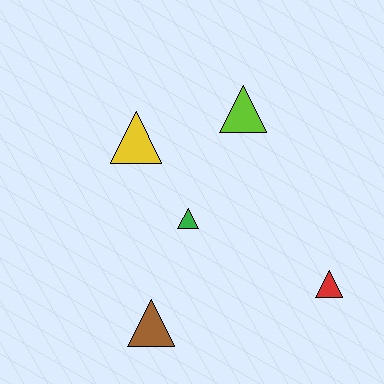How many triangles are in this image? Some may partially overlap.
There are 5 triangles.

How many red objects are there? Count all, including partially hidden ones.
There is 1 red object.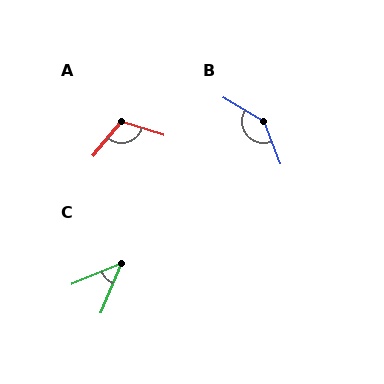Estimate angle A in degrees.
Approximately 111 degrees.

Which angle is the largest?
B, at approximately 142 degrees.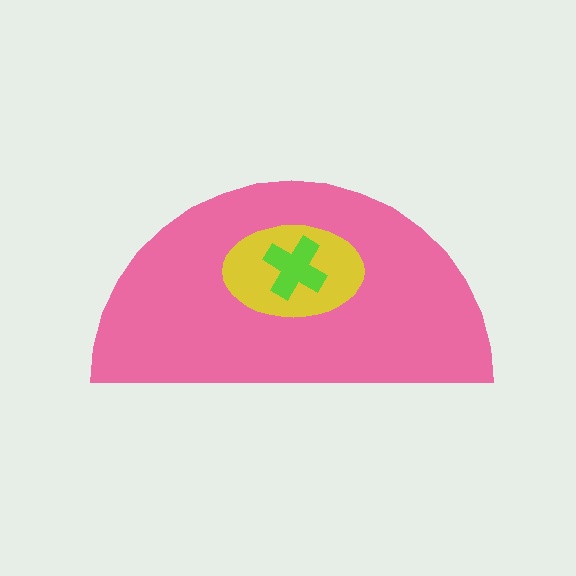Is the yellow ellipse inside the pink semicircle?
Yes.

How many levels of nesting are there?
3.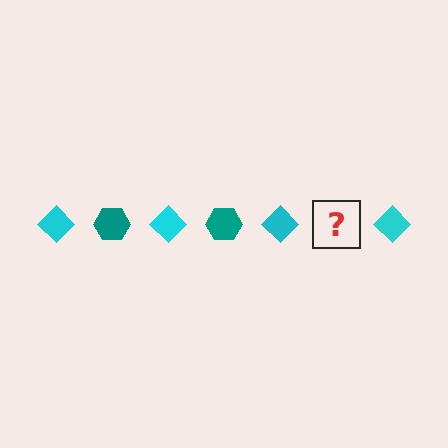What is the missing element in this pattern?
The missing element is a teal hexagon.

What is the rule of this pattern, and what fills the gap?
The rule is that the pattern alternates between cyan diamond and teal hexagon. The gap should be filled with a teal hexagon.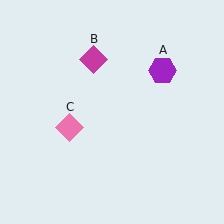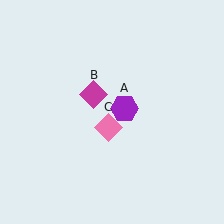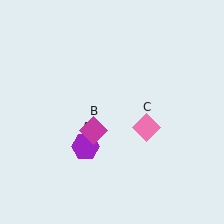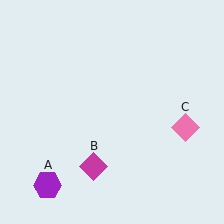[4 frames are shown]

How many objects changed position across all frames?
3 objects changed position: purple hexagon (object A), magenta diamond (object B), pink diamond (object C).